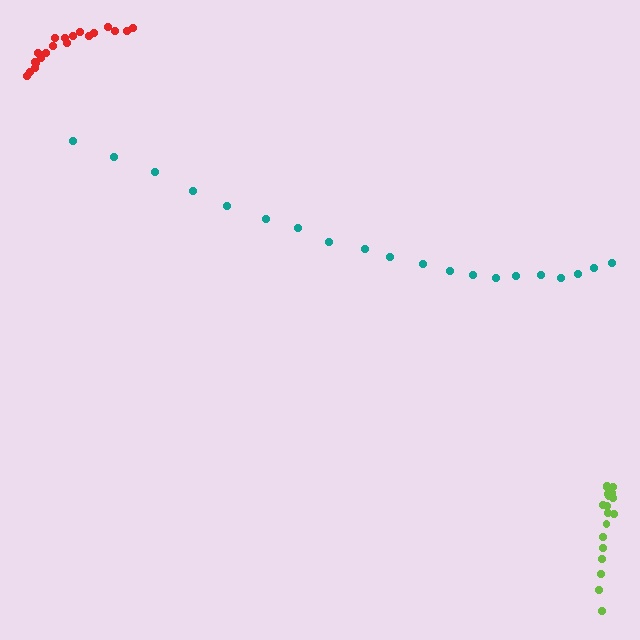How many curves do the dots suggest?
There are 3 distinct paths.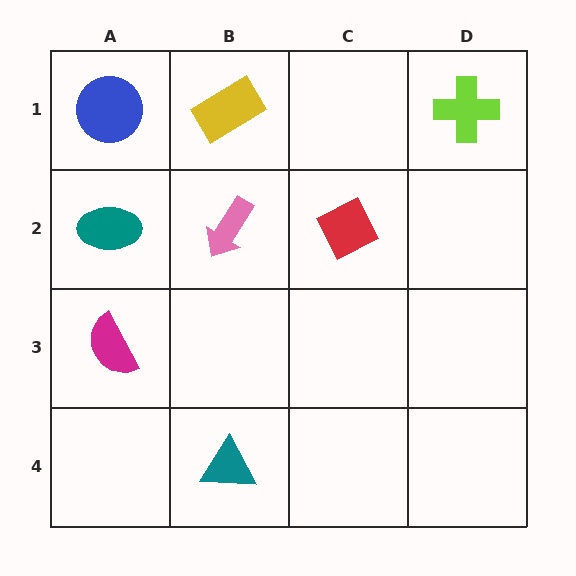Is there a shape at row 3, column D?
No, that cell is empty.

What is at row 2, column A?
A teal ellipse.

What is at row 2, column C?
A red diamond.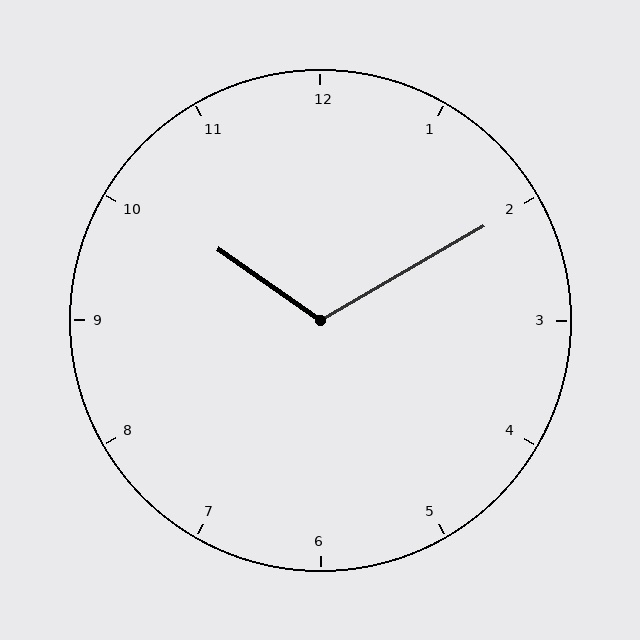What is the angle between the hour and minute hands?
Approximately 115 degrees.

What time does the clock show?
10:10.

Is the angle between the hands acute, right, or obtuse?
It is obtuse.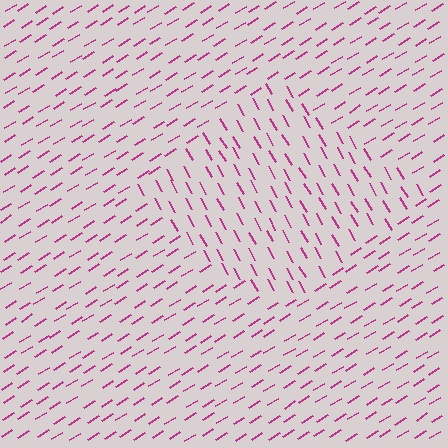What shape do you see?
I see a diamond.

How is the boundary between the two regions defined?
The boundary is defined purely by a change in line orientation (approximately 88 degrees difference). All lines are the same color and thickness.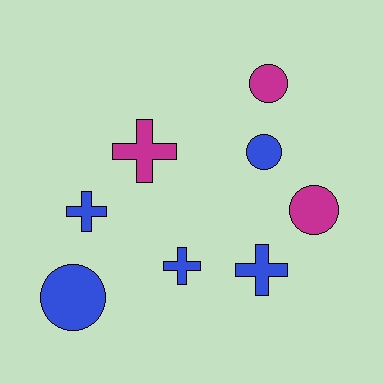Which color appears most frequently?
Blue, with 5 objects.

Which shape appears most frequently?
Cross, with 4 objects.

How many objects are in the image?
There are 8 objects.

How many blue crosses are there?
There are 3 blue crosses.